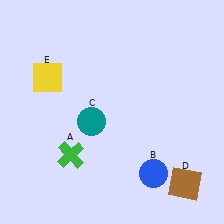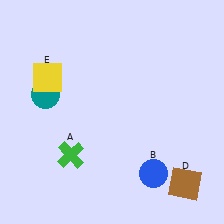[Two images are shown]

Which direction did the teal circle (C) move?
The teal circle (C) moved left.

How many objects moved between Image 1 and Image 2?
1 object moved between the two images.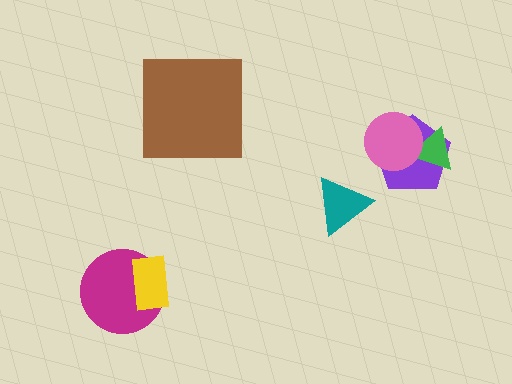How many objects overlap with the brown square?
0 objects overlap with the brown square.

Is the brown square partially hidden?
No, no other shape covers it.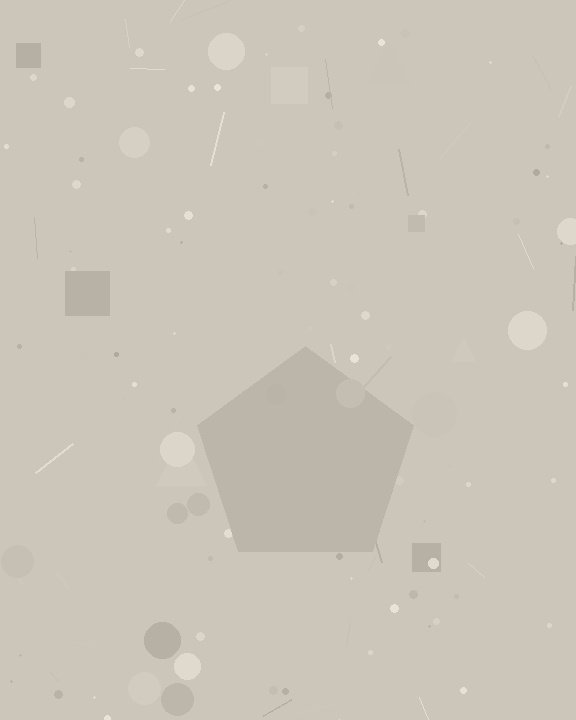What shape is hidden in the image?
A pentagon is hidden in the image.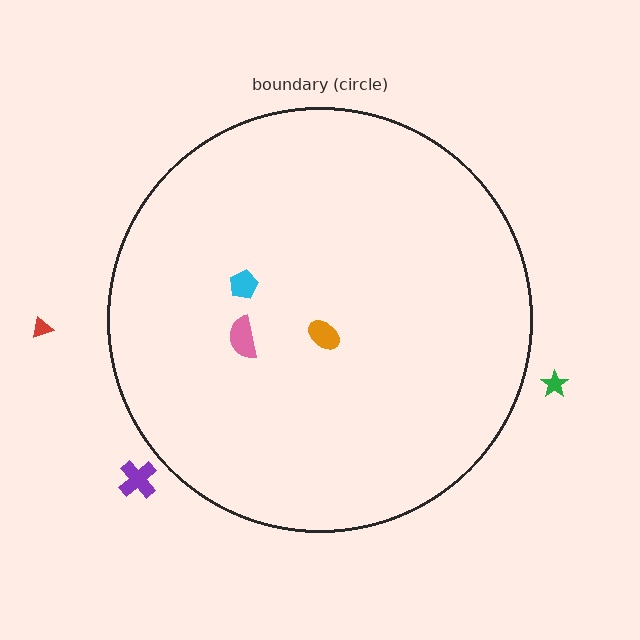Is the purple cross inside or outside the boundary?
Outside.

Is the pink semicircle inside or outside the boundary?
Inside.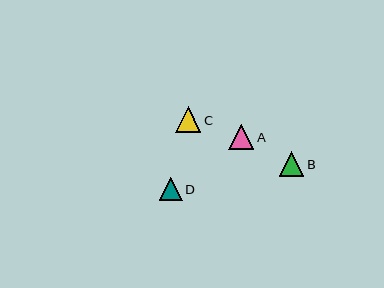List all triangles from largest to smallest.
From largest to smallest: A, C, B, D.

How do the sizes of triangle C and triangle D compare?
Triangle C and triangle D are approximately the same size.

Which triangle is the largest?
Triangle A is the largest with a size of approximately 25 pixels.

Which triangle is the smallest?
Triangle D is the smallest with a size of approximately 23 pixels.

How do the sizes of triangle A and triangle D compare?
Triangle A and triangle D are approximately the same size.